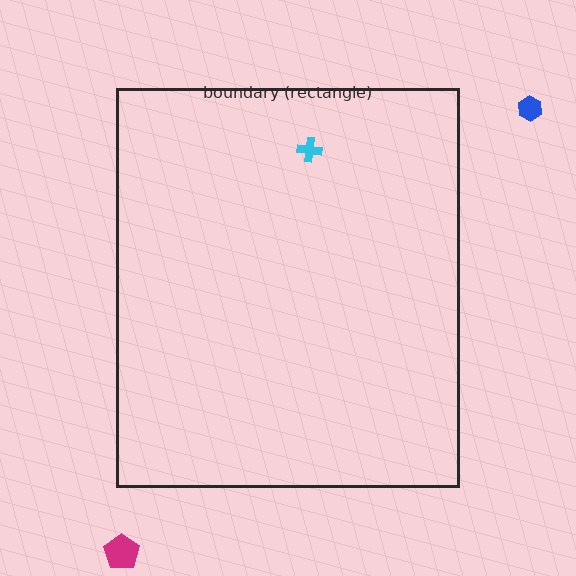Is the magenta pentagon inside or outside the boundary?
Outside.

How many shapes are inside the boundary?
1 inside, 2 outside.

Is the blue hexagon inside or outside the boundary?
Outside.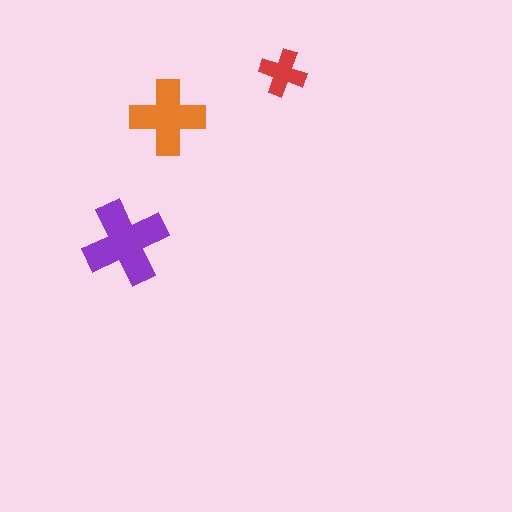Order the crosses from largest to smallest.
the purple one, the orange one, the red one.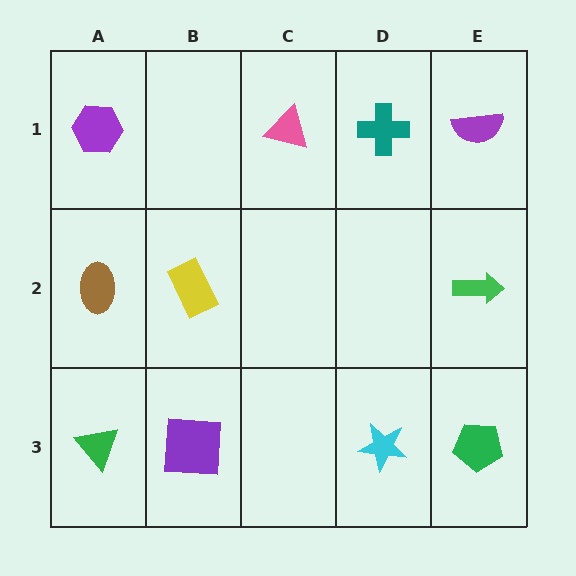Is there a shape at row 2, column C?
No, that cell is empty.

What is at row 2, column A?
A brown ellipse.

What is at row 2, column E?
A green arrow.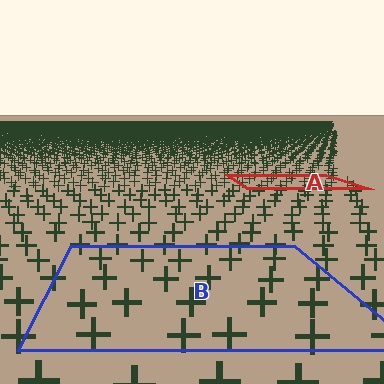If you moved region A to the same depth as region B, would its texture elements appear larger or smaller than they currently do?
They would appear larger. At a closer depth, the same texture elements are projected at a bigger on-screen size.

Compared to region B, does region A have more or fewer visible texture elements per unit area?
Region A has more texture elements per unit area — they are packed more densely because it is farther away.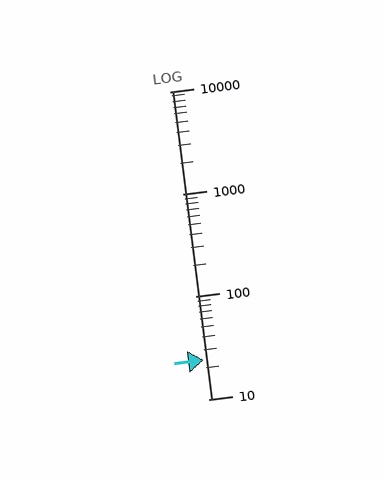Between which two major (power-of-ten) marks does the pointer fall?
The pointer is between 10 and 100.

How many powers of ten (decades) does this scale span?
The scale spans 3 decades, from 10 to 10000.